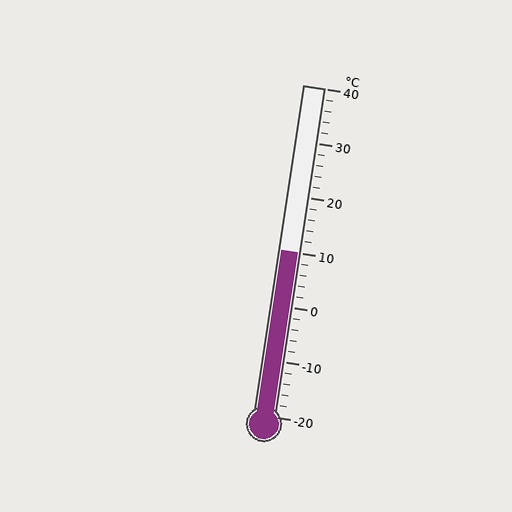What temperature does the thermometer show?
The thermometer shows approximately 10°C.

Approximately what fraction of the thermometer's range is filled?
The thermometer is filled to approximately 50% of its range.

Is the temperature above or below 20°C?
The temperature is below 20°C.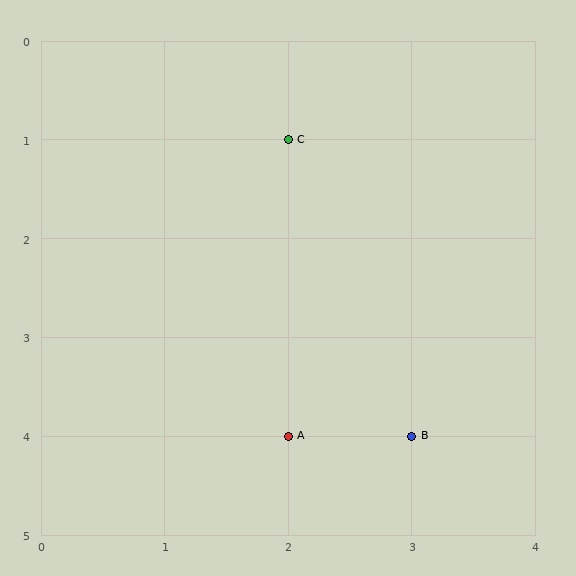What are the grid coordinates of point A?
Point A is at grid coordinates (2, 4).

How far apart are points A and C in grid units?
Points A and C are 3 rows apart.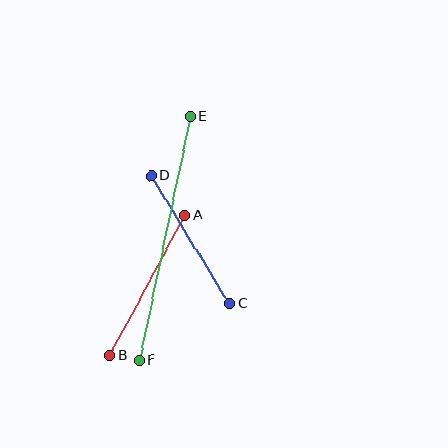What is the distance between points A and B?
The distance is approximately 159 pixels.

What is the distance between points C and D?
The distance is approximately 150 pixels.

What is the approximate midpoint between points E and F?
The midpoint is at approximately (165, 238) pixels.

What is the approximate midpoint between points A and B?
The midpoint is at approximately (147, 285) pixels.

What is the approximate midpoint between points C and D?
The midpoint is at approximately (190, 239) pixels.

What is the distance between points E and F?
The distance is approximately 249 pixels.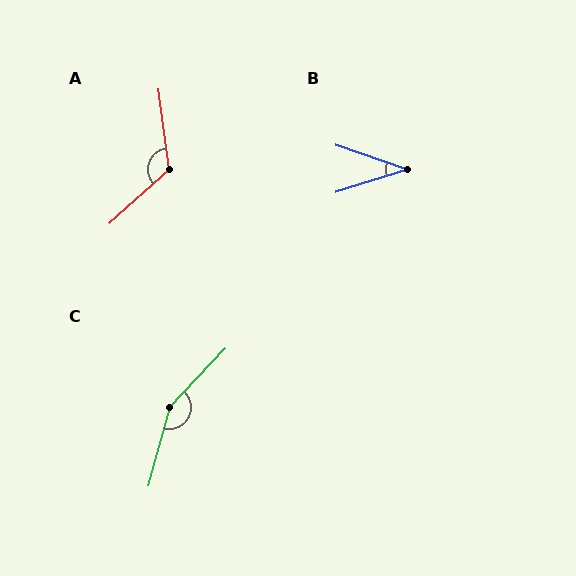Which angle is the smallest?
B, at approximately 37 degrees.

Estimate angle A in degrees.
Approximately 125 degrees.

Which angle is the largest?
C, at approximately 152 degrees.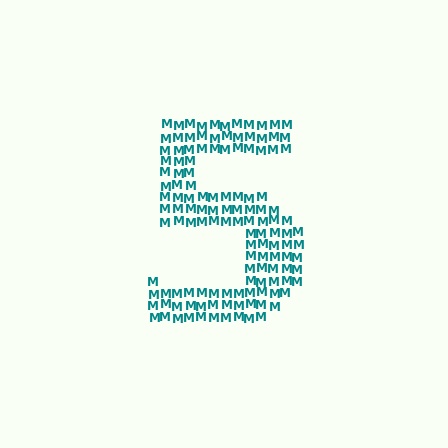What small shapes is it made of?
It is made of small letter M's.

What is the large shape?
The large shape is the digit 5.